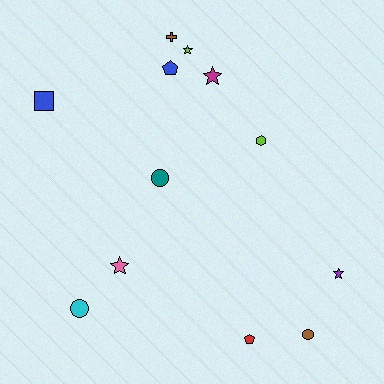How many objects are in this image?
There are 12 objects.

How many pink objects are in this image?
There is 1 pink object.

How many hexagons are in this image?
There is 1 hexagon.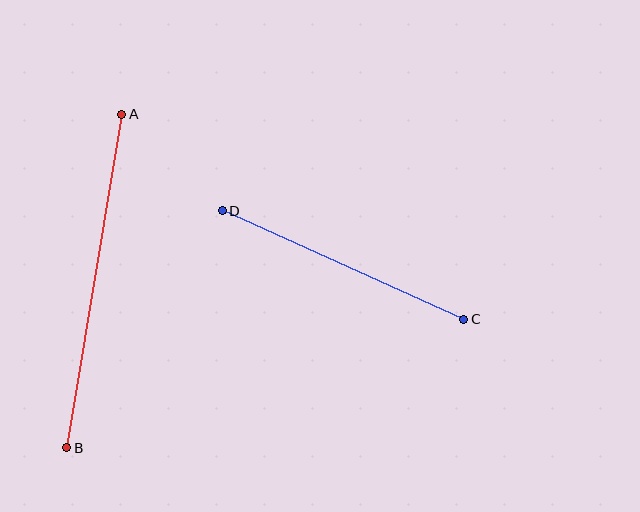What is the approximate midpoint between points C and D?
The midpoint is at approximately (343, 265) pixels.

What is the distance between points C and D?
The distance is approximately 265 pixels.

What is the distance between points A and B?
The distance is approximately 338 pixels.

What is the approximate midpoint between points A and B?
The midpoint is at approximately (94, 281) pixels.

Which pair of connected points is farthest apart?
Points A and B are farthest apart.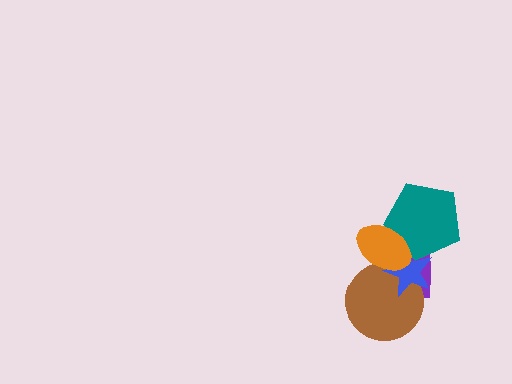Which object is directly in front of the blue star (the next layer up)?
The teal pentagon is directly in front of the blue star.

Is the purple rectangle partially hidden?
Yes, it is partially covered by another shape.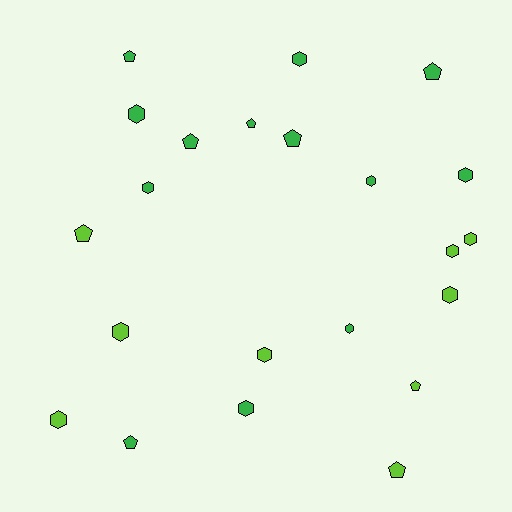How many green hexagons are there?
There are 7 green hexagons.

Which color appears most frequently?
Green, with 13 objects.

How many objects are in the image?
There are 22 objects.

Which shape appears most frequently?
Hexagon, with 13 objects.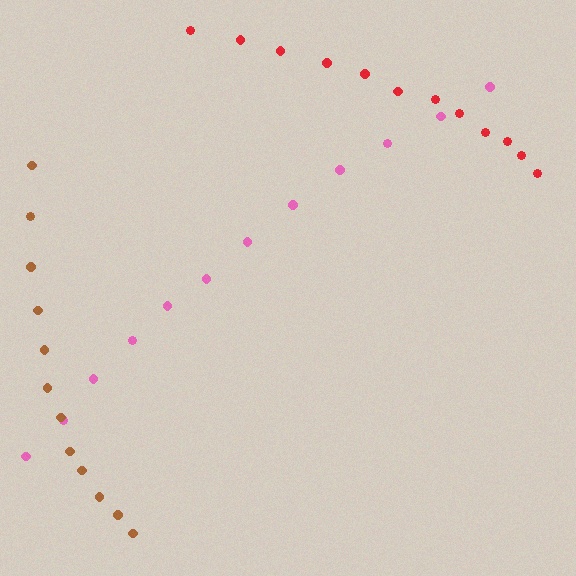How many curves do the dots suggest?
There are 3 distinct paths.